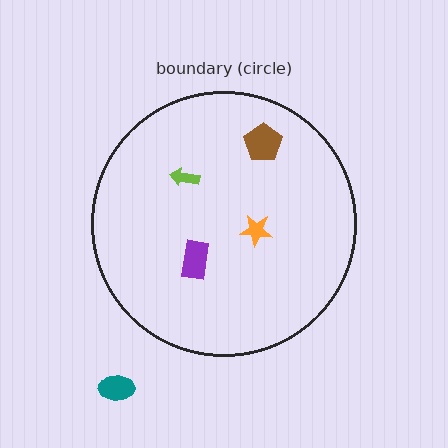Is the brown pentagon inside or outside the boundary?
Inside.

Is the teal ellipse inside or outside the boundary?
Outside.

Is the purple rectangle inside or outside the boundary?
Inside.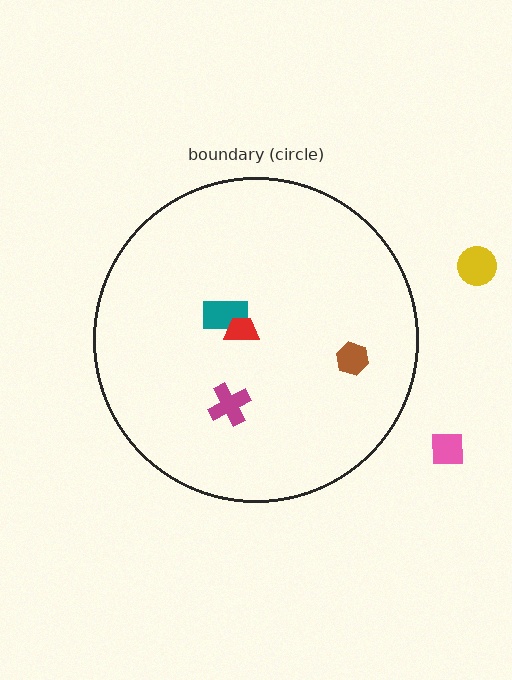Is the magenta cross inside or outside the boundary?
Inside.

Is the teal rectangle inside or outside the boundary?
Inside.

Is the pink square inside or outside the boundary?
Outside.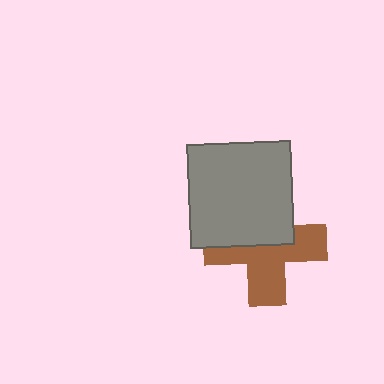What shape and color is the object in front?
The object in front is a gray rectangle.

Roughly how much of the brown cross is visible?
About half of it is visible (roughly 55%).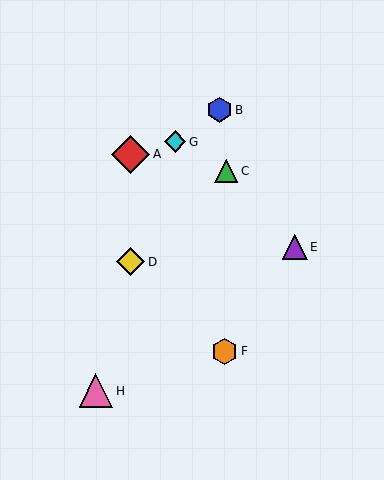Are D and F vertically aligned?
No, D is at x≈131 and F is at x≈225.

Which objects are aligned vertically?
Objects A, D are aligned vertically.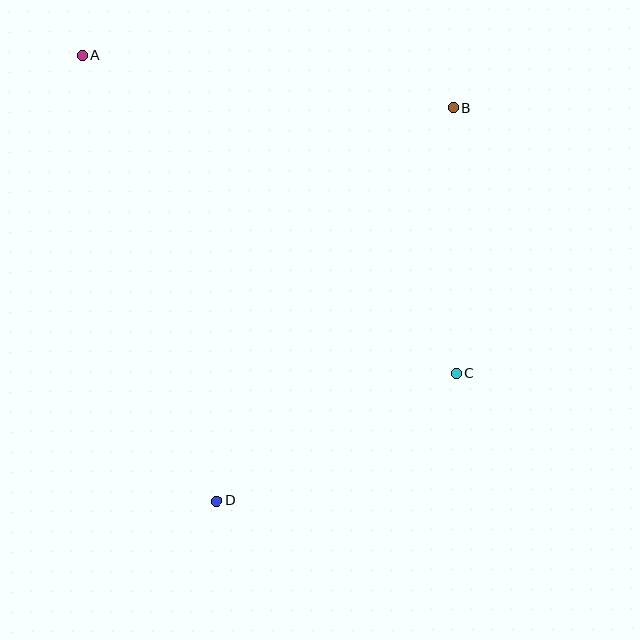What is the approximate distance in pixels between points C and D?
The distance between C and D is approximately 272 pixels.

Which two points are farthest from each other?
Points A and C are farthest from each other.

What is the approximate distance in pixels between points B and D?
The distance between B and D is approximately 458 pixels.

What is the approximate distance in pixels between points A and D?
The distance between A and D is approximately 465 pixels.